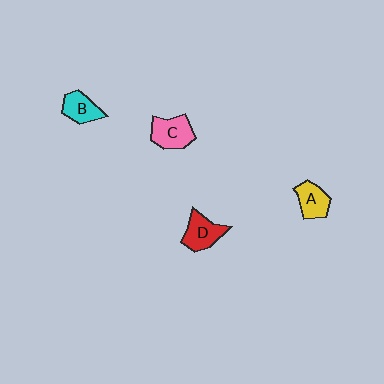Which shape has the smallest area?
Shape B (cyan).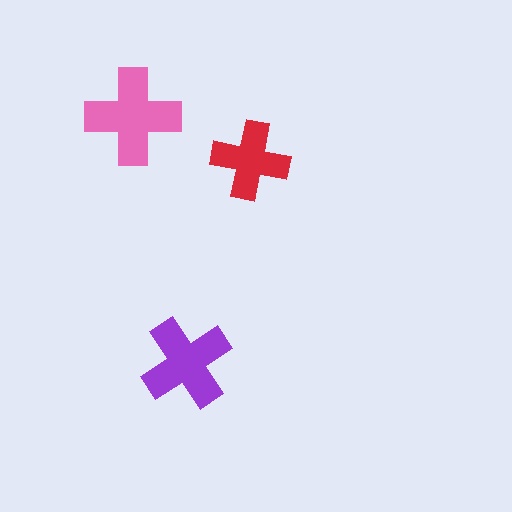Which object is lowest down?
The purple cross is bottommost.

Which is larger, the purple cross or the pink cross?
The pink one.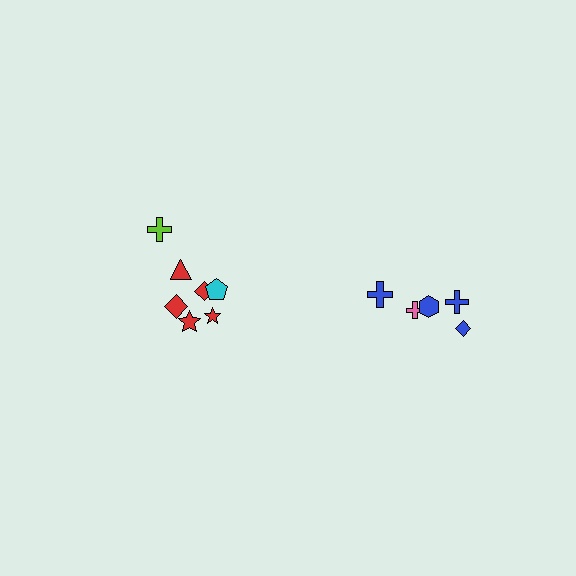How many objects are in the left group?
There are 7 objects.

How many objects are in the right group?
There are 5 objects.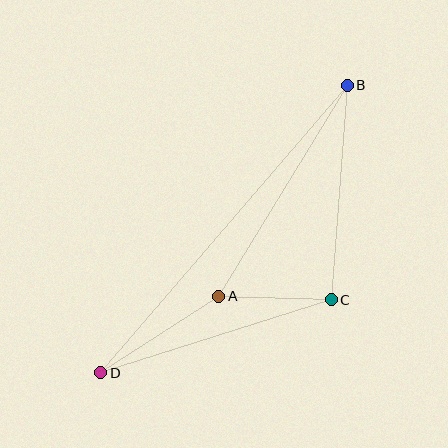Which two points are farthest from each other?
Points B and D are farthest from each other.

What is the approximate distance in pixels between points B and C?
The distance between B and C is approximately 215 pixels.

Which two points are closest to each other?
Points A and C are closest to each other.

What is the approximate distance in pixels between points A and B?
The distance between A and B is approximately 247 pixels.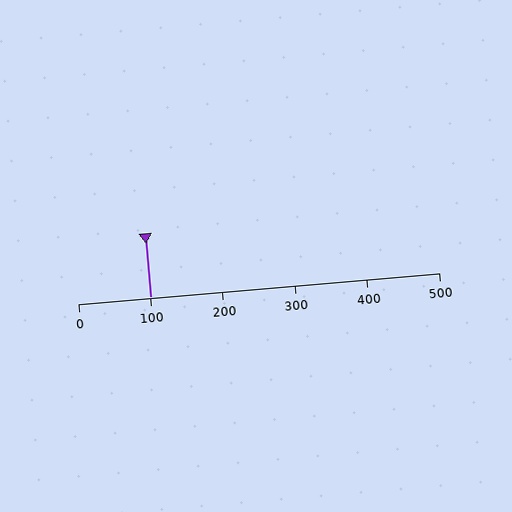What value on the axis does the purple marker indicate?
The marker indicates approximately 100.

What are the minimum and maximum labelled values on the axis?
The axis runs from 0 to 500.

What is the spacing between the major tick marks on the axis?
The major ticks are spaced 100 apart.